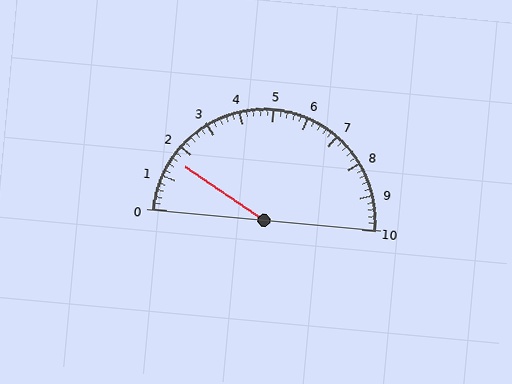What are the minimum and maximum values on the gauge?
The gauge ranges from 0 to 10.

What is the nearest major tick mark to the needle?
The nearest major tick mark is 2.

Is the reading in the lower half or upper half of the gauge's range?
The reading is in the lower half of the range (0 to 10).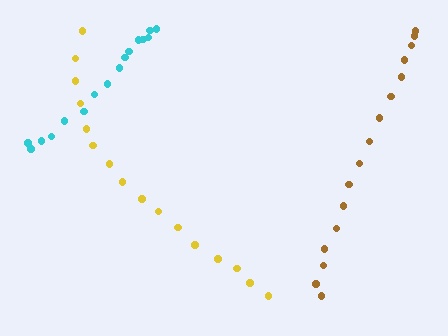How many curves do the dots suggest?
There are 3 distinct paths.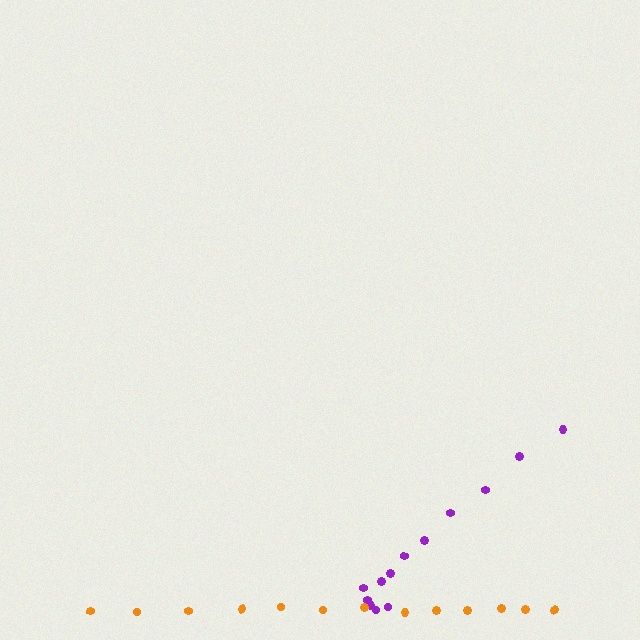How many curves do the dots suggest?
There are 2 distinct paths.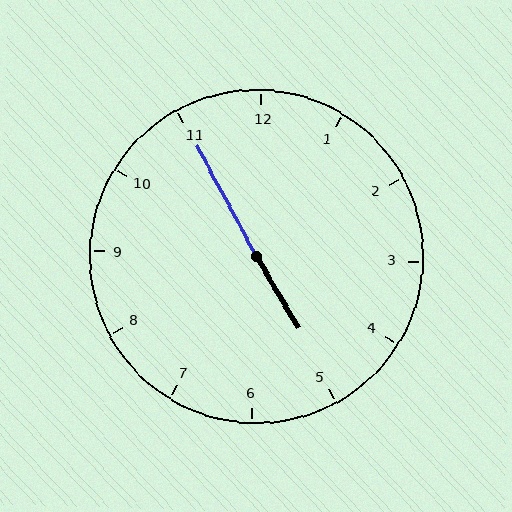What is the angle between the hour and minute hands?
Approximately 178 degrees.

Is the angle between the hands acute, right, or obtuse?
It is obtuse.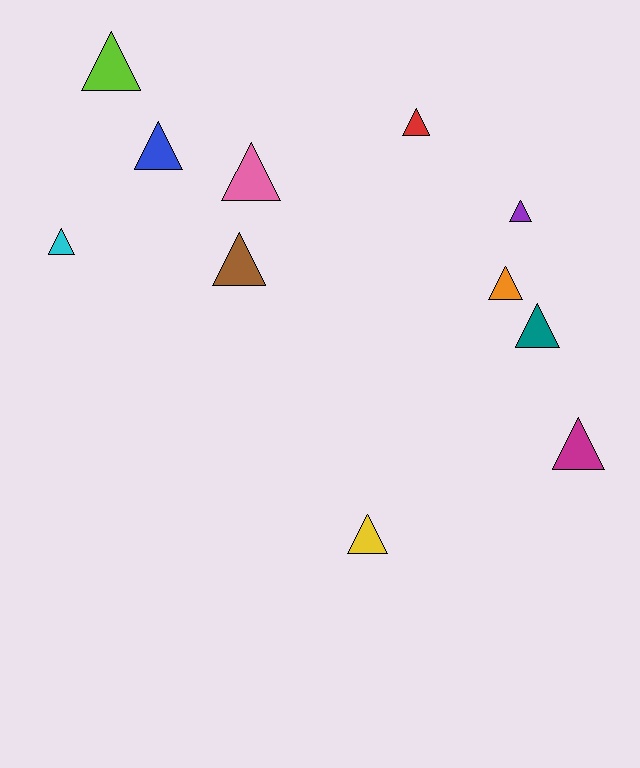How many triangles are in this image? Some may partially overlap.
There are 11 triangles.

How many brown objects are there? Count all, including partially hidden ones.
There is 1 brown object.